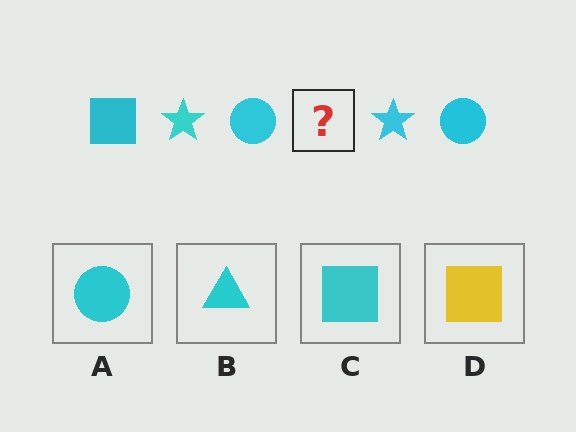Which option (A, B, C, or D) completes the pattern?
C.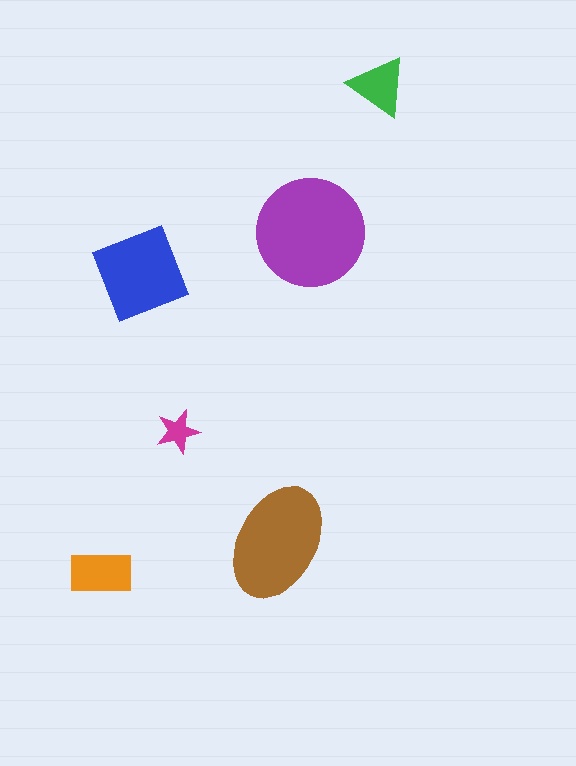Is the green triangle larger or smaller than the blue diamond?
Smaller.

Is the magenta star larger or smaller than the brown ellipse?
Smaller.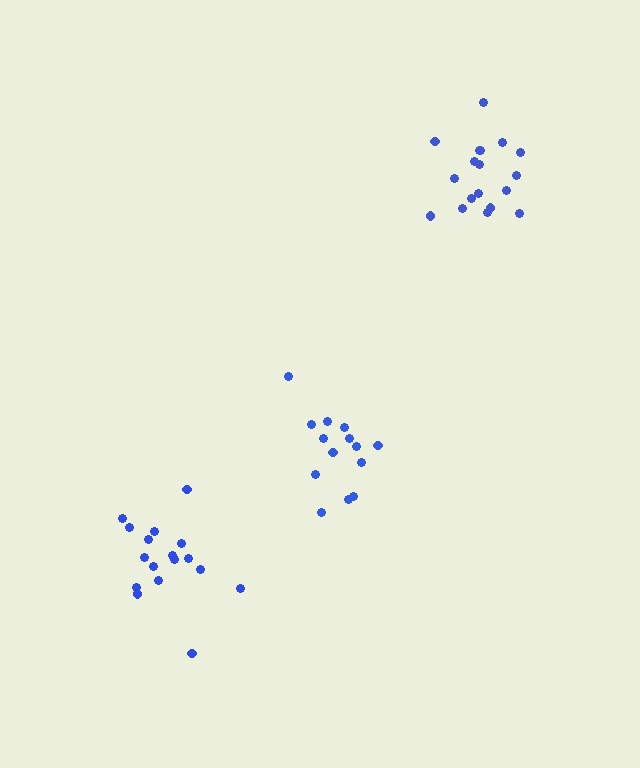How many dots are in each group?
Group 1: 18 dots, Group 2: 17 dots, Group 3: 14 dots (49 total).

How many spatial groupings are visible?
There are 3 spatial groupings.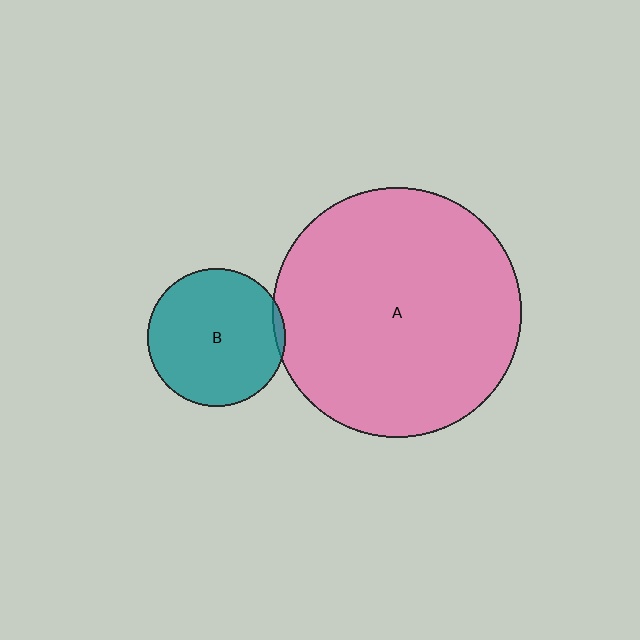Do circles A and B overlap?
Yes.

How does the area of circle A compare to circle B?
Approximately 3.3 times.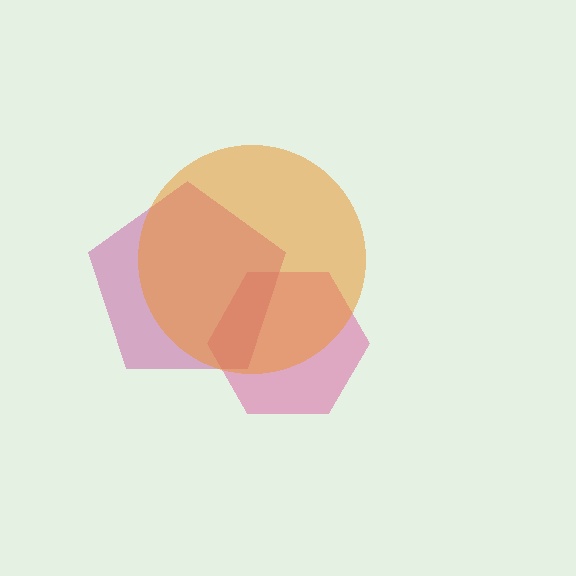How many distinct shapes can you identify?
There are 3 distinct shapes: a pink hexagon, a magenta pentagon, an orange circle.